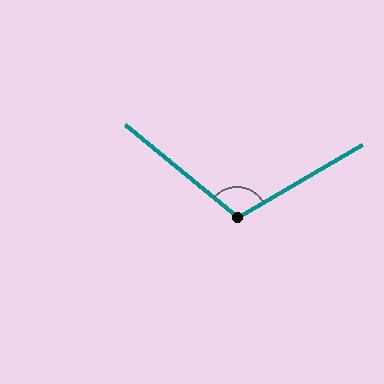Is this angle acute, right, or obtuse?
It is obtuse.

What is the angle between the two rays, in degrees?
Approximately 111 degrees.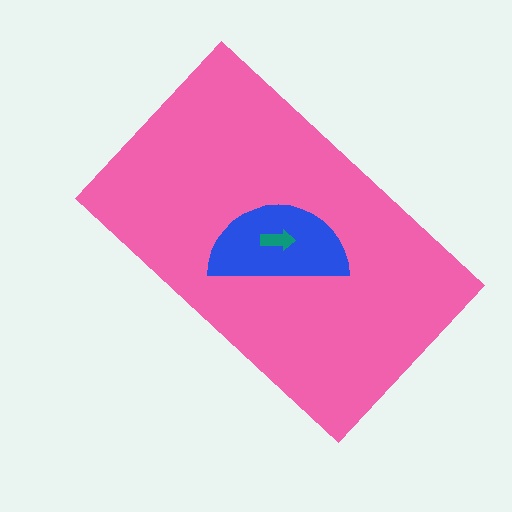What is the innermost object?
The teal arrow.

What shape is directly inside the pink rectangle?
The blue semicircle.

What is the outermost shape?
The pink rectangle.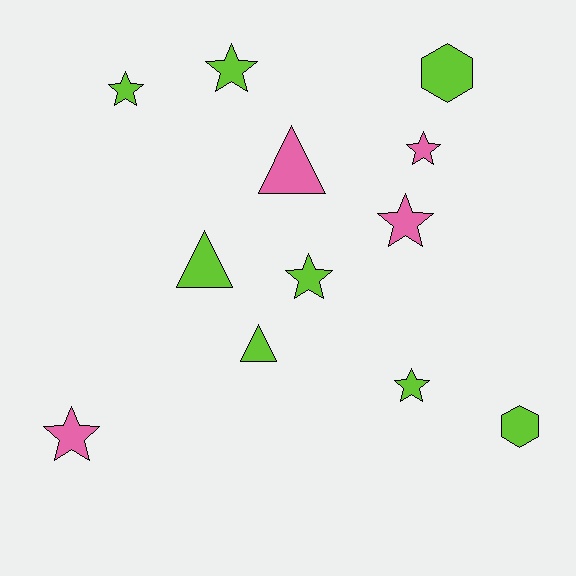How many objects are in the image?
There are 12 objects.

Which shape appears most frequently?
Star, with 7 objects.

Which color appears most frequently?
Lime, with 8 objects.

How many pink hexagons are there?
There are no pink hexagons.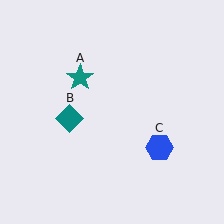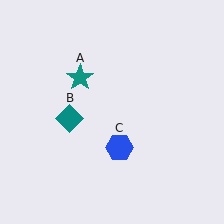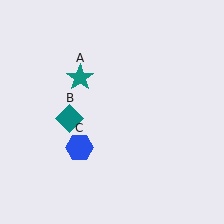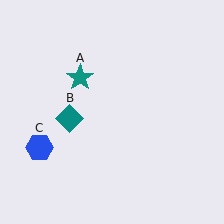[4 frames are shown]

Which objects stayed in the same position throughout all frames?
Teal star (object A) and teal diamond (object B) remained stationary.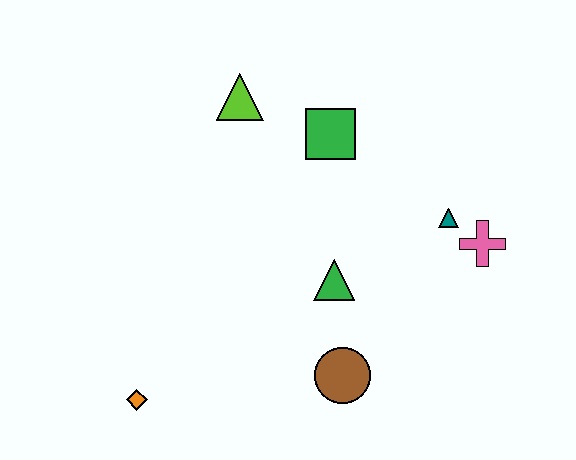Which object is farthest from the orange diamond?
The pink cross is farthest from the orange diamond.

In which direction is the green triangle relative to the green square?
The green triangle is below the green square.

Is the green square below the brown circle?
No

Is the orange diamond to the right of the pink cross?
No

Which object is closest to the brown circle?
The green triangle is closest to the brown circle.